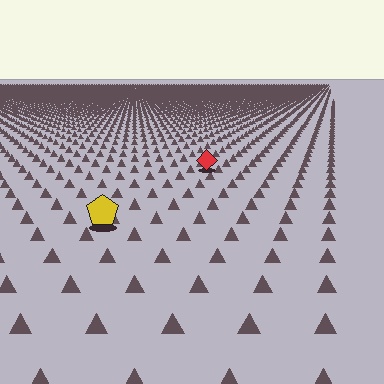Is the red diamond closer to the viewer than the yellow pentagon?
No. The yellow pentagon is closer — you can tell from the texture gradient: the ground texture is coarser near it.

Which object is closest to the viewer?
The yellow pentagon is closest. The texture marks near it are larger and more spread out.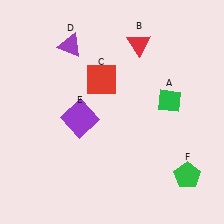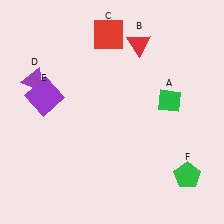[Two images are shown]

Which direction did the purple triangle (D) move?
The purple triangle (D) moved left.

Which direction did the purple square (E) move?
The purple square (E) moved left.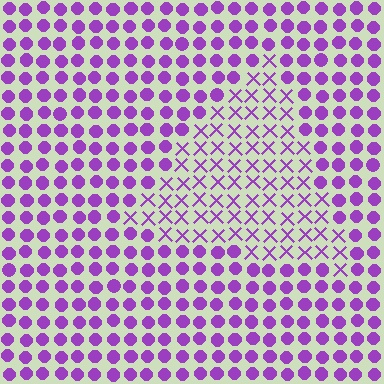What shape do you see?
I see a triangle.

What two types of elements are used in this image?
The image uses X marks inside the triangle region and circles outside it.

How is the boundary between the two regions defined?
The boundary is defined by a change in element shape: X marks inside vs. circles outside. All elements share the same color and spacing.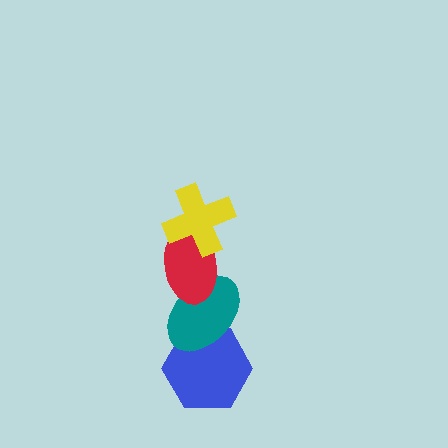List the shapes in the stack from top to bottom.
From top to bottom: the yellow cross, the red ellipse, the teal ellipse, the blue hexagon.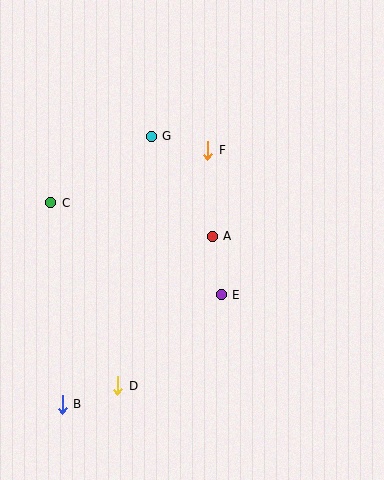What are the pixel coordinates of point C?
Point C is at (51, 203).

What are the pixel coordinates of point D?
Point D is at (118, 386).